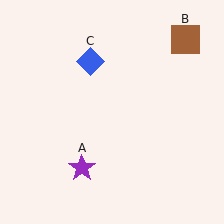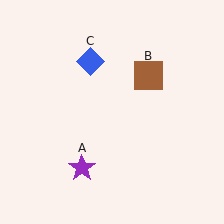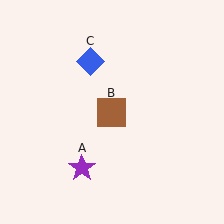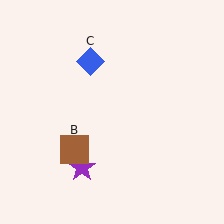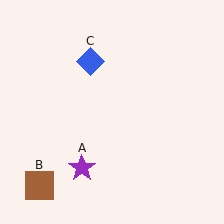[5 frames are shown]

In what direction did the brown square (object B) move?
The brown square (object B) moved down and to the left.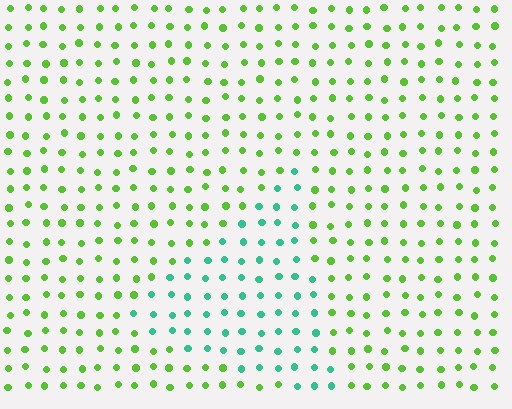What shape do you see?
I see a triangle.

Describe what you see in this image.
The image is filled with small lime elements in a uniform arrangement. A triangle-shaped region is visible where the elements are tinted to a slightly different hue, forming a subtle color boundary.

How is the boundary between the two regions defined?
The boundary is defined purely by a slight shift in hue (about 52 degrees). Spacing, size, and orientation are identical on both sides.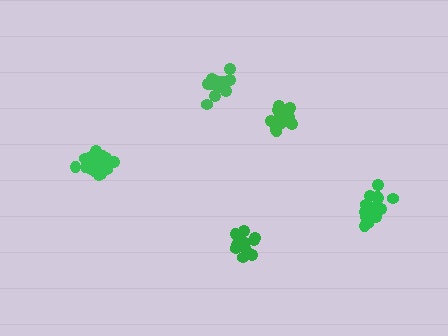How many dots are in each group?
Group 1: 14 dots, Group 2: 18 dots, Group 3: 14 dots, Group 4: 15 dots, Group 5: 18 dots (79 total).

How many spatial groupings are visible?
There are 5 spatial groupings.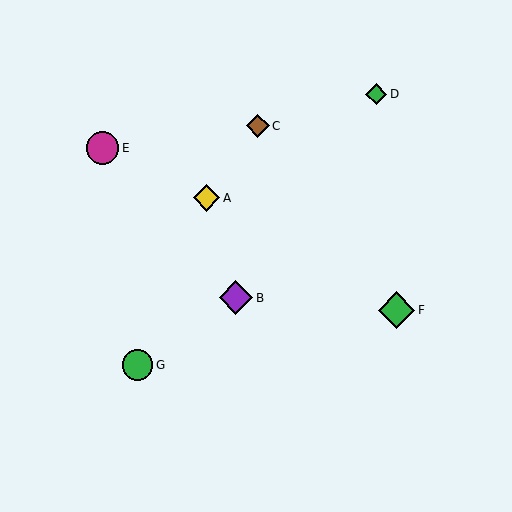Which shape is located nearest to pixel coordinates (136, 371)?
The green circle (labeled G) at (138, 365) is nearest to that location.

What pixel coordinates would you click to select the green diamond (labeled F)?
Click at (397, 310) to select the green diamond F.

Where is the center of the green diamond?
The center of the green diamond is at (397, 310).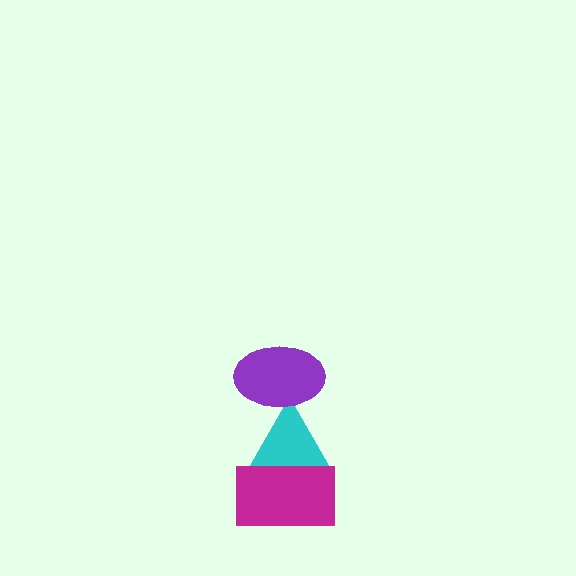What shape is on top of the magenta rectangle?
The cyan triangle is on top of the magenta rectangle.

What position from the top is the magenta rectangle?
The magenta rectangle is 3rd from the top.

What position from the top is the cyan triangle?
The cyan triangle is 2nd from the top.